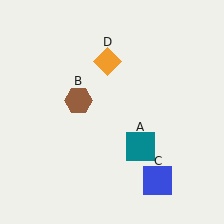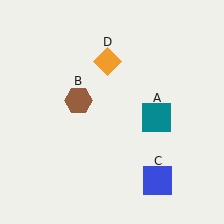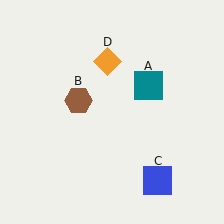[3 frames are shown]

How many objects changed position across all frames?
1 object changed position: teal square (object A).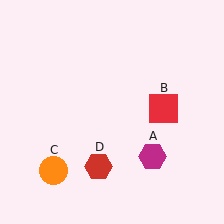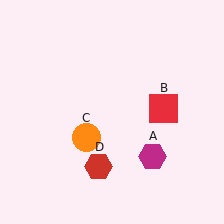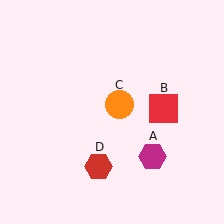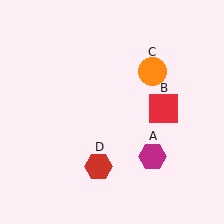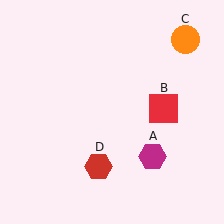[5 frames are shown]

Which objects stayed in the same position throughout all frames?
Magenta hexagon (object A) and red square (object B) and red hexagon (object D) remained stationary.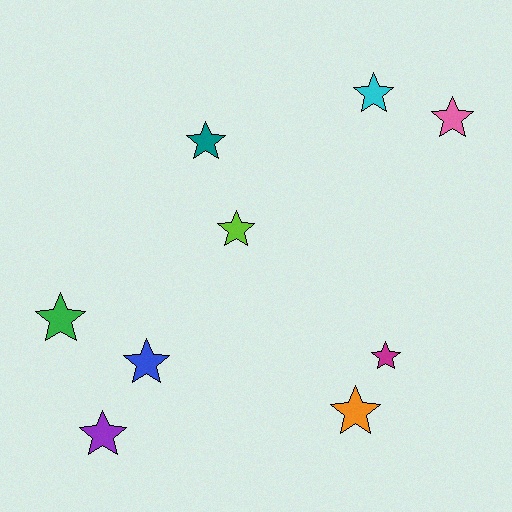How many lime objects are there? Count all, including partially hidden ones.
There is 1 lime object.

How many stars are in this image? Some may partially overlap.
There are 9 stars.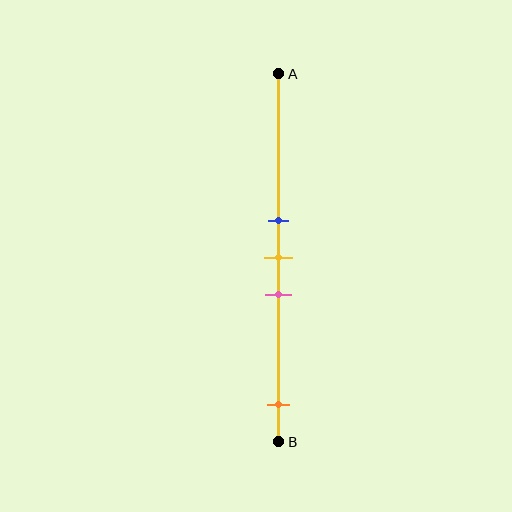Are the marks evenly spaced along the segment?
No, the marks are not evenly spaced.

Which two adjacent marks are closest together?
The blue and yellow marks are the closest adjacent pair.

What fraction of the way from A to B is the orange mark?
The orange mark is approximately 90% (0.9) of the way from A to B.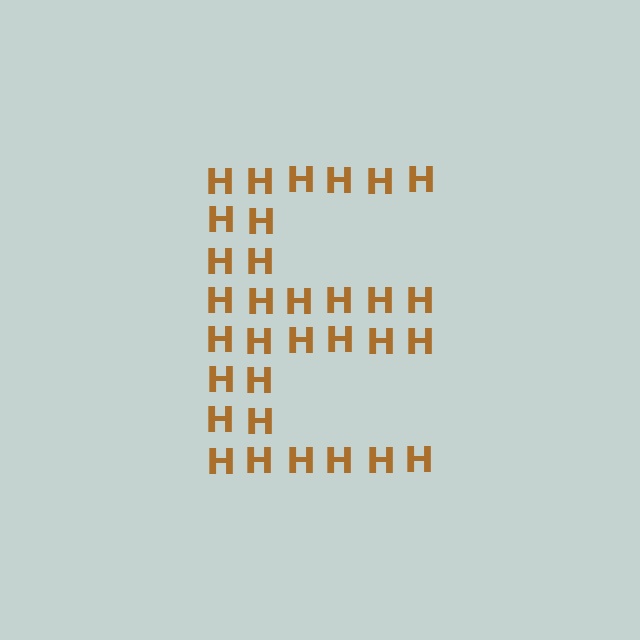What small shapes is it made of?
It is made of small letter H's.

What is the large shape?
The large shape is the letter E.